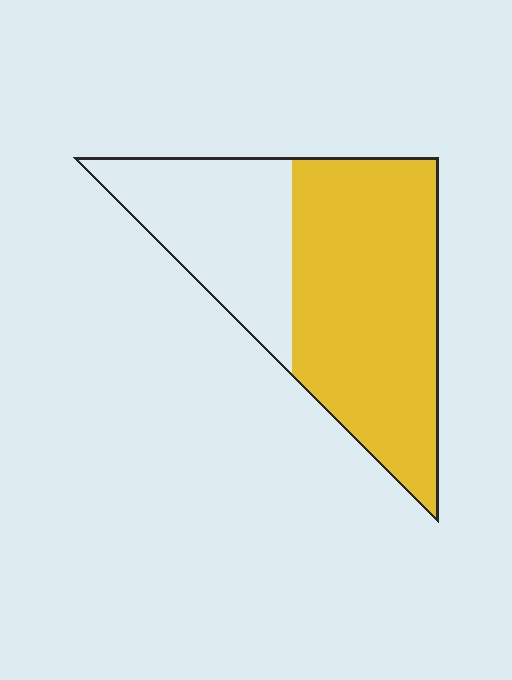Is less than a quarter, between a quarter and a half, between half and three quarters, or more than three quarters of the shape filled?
Between half and three quarters.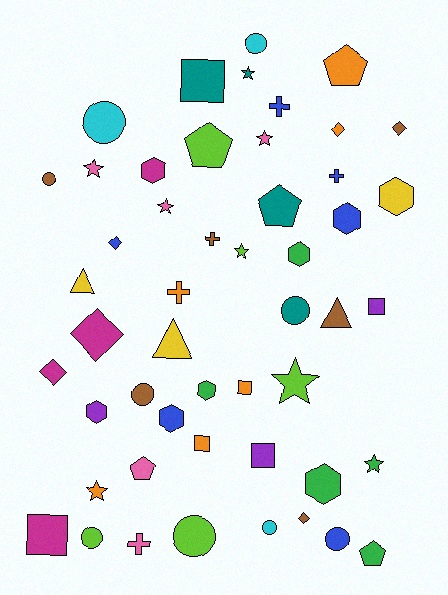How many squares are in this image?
There are 6 squares.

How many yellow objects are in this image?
There are 3 yellow objects.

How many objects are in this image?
There are 50 objects.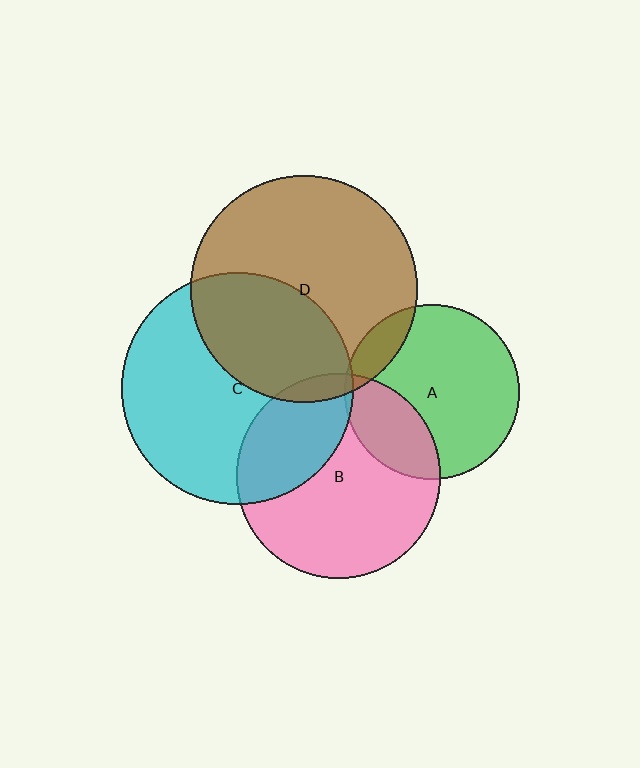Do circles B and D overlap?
Yes.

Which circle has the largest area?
Circle C (cyan).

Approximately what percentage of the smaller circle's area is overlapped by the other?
Approximately 5%.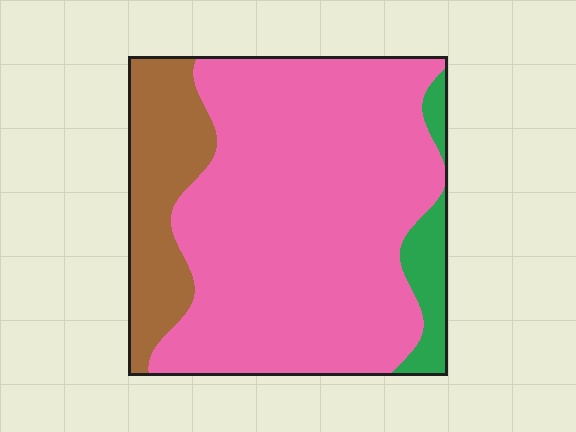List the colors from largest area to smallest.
From largest to smallest: pink, brown, green.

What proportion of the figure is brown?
Brown covers about 20% of the figure.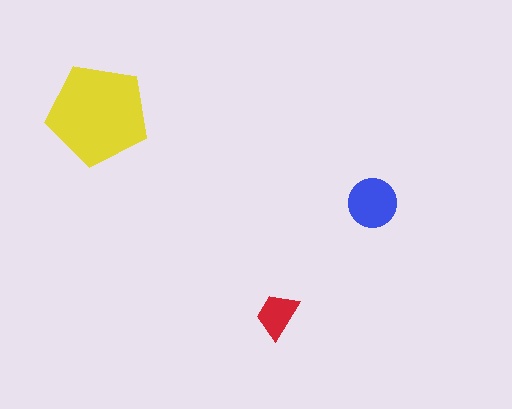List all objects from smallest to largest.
The red trapezoid, the blue circle, the yellow pentagon.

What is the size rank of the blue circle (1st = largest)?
2nd.